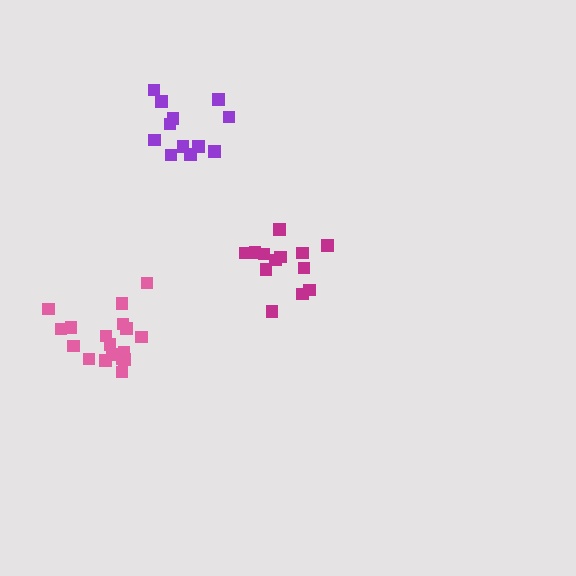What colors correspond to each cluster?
The clusters are colored: pink, purple, magenta.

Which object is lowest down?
The pink cluster is bottommost.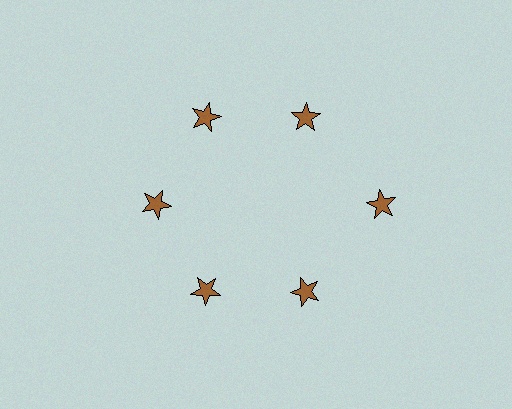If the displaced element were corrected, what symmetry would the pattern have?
It would have 6-fold rotational symmetry — the pattern would map onto itself every 60 degrees.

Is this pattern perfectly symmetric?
No. The 6 brown stars are arranged in a ring, but one element near the 3 o'clock position is pushed outward from the center, breaking the 6-fold rotational symmetry.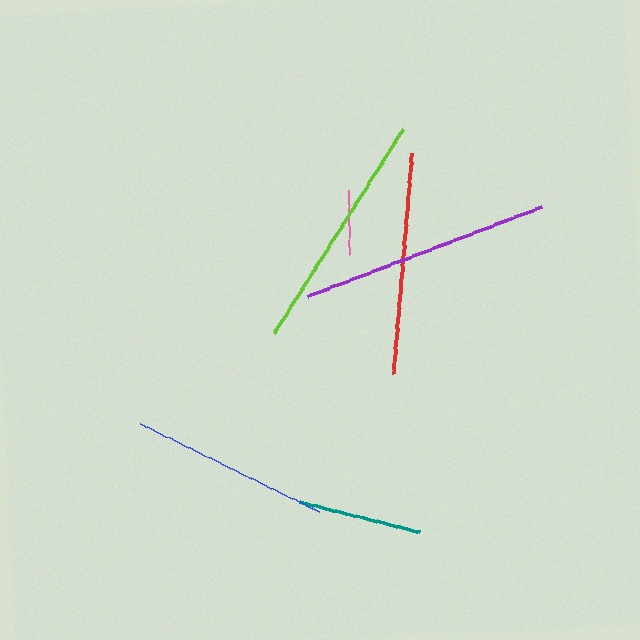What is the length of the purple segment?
The purple segment is approximately 250 pixels long.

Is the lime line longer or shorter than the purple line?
The purple line is longer than the lime line.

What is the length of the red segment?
The red segment is approximately 222 pixels long.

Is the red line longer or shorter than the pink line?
The red line is longer than the pink line.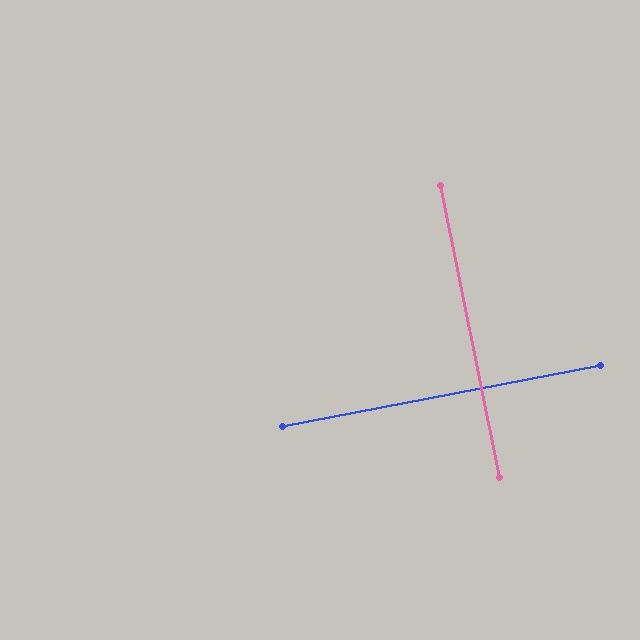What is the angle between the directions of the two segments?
Approximately 89 degrees.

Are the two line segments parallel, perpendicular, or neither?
Perpendicular — they meet at approximately 89°.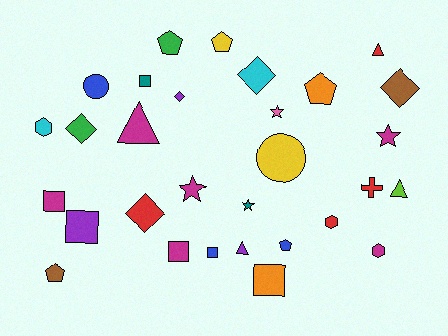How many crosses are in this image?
There is 1 cross.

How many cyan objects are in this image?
There are 2 cyan objects.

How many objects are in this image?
There are 30 objects.